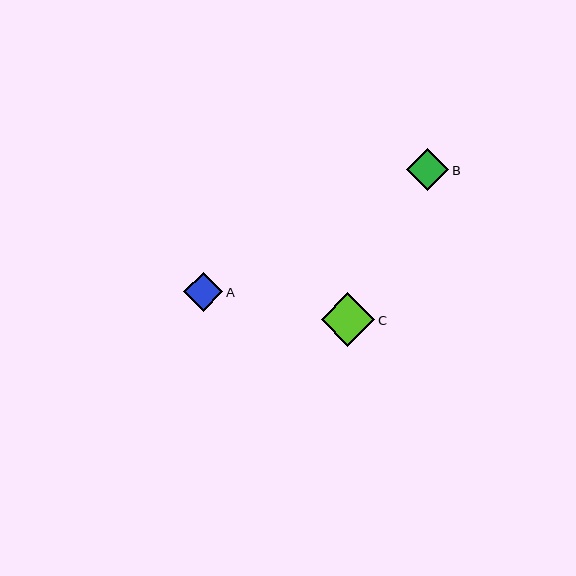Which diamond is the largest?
Diamond C is the largest with a size of approximately 54 pixels.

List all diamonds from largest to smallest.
From largest to smallest: C, B, A.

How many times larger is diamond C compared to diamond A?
Diamond C is approximately 1.4 times the size of diamond A.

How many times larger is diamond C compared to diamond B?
Diamond C is approximately 1.3 times the size of diamond B.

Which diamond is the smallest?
Diamond A is the smallest with a size of approximately 39 pixels.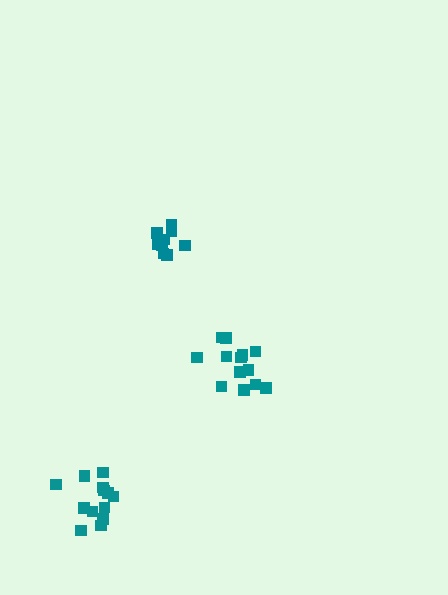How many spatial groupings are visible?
There are 3 spatial groupings.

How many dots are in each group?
Group 1: 9 dots, Group 2: 13 dots, Group 3: 13 dots (35 total).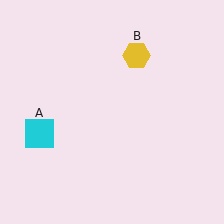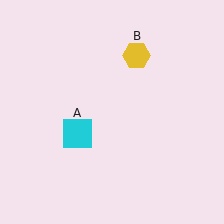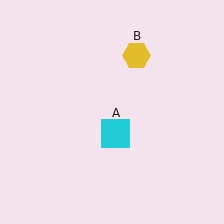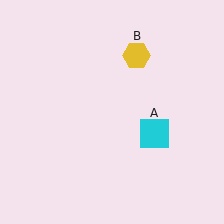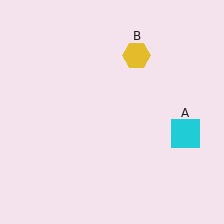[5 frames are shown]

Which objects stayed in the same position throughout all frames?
Yellow hexagon (object B) remained stationary.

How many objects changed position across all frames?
1 object changed position: cyan square (object A).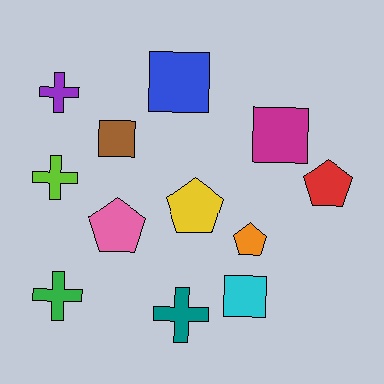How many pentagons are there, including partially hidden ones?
There are 4 pentagons.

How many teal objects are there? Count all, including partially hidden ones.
There is 1 teal object.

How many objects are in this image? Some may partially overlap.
There are 12 objects.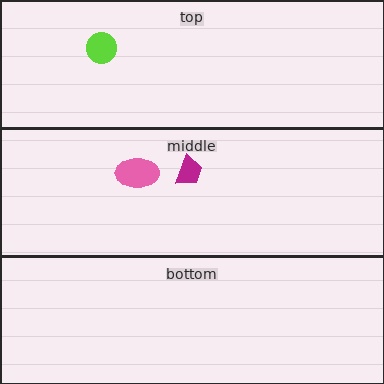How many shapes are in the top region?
1.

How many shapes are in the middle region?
2.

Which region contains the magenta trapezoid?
The middle region.